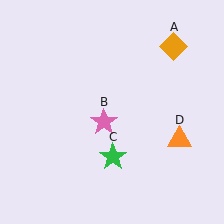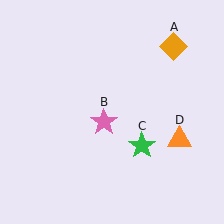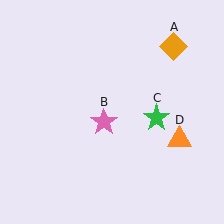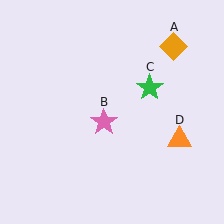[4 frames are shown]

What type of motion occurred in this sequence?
The green star (object C) rotated counterclockwise around the center of the scene.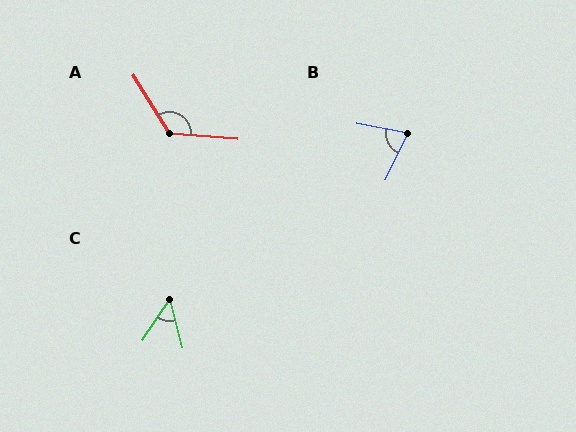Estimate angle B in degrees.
Approximately 76 degrees.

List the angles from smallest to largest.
C (48°), B (76°), A (126°).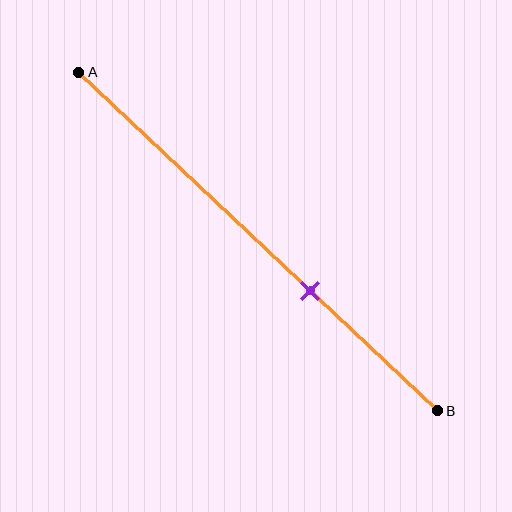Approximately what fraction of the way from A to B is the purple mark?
The purple mark is approximately 65% of the way from A to B.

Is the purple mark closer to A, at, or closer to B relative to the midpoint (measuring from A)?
The purple mark is closer to point B than the midpoint of segment AB.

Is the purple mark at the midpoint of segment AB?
No, the mark is at about 65% from A, not at the 50% midpoint.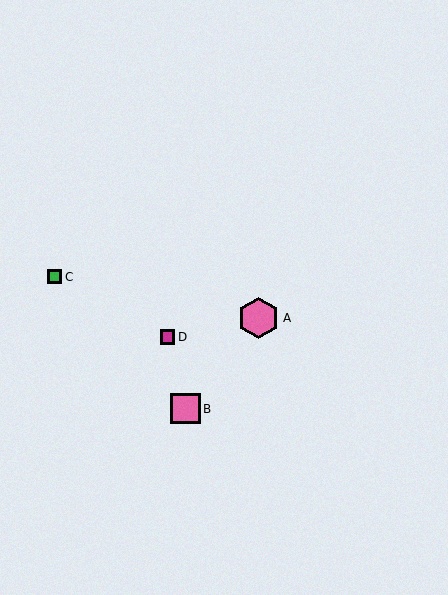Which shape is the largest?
The pink hexagon (labeled A) is the largest.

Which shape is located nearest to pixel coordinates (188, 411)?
The pink square (labeled B) at (185, 409) is nearest to that location.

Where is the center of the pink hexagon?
The center of the pink hexagon is at (259, 318).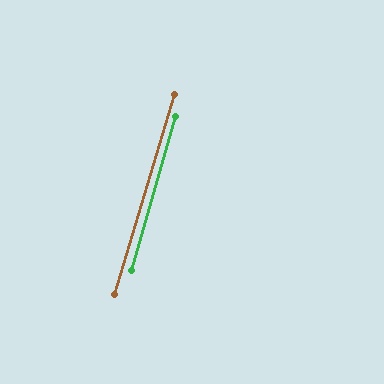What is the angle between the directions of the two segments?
Approximately 1 degree.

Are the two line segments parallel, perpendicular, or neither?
Parallel — their directions differ by only 1.1°.